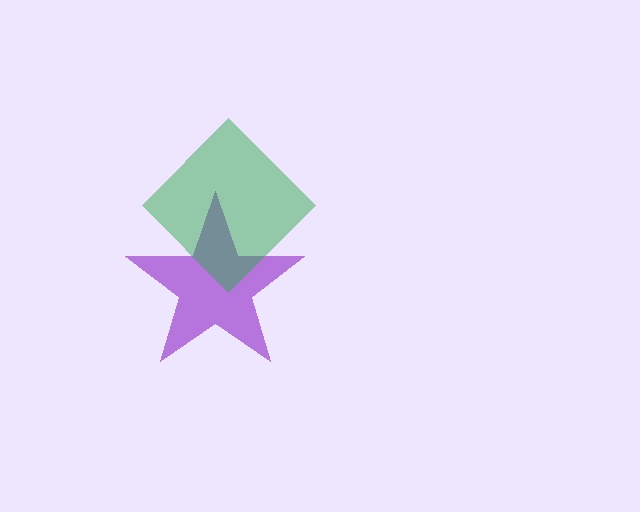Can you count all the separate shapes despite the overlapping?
Yes, there are 2 separate shapes.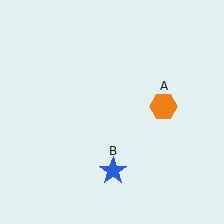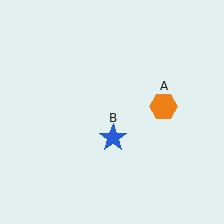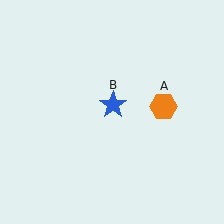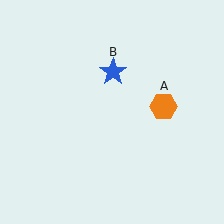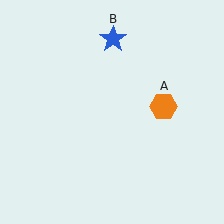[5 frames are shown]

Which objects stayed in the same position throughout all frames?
Orange hexagon (object A) remained stationary.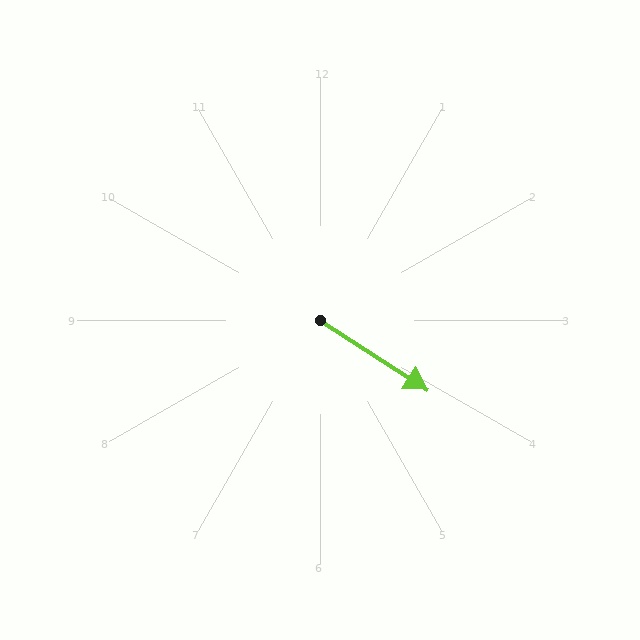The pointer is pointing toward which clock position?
Roughly 4 o'clock.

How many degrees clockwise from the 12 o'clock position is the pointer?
Approximately 123 degrees.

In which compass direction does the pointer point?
Southeast.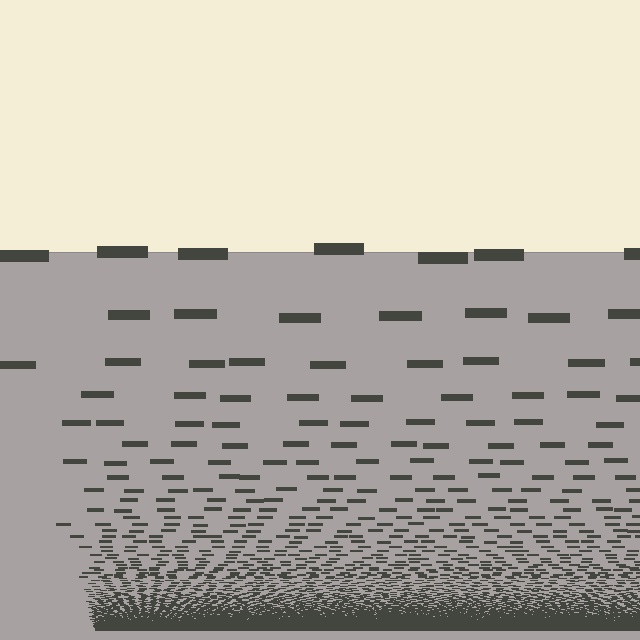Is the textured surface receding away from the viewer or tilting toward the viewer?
The surface appears to tilt toward the viewer. Texture elements get larger and sparser toward the top.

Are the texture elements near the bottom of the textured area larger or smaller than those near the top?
Smaller. The gradient is inverted — elements near the bottom are smaller and denser.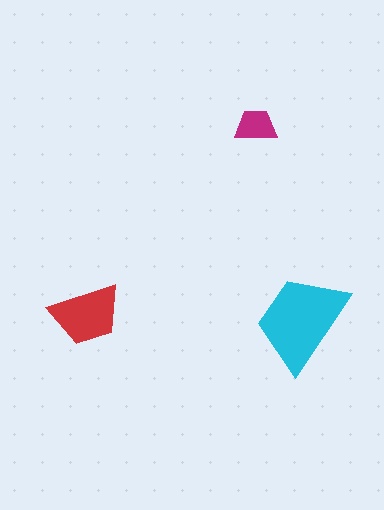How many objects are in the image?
There are 3 objects in the image.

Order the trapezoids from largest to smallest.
the cyan one, the red one, the magenta one.